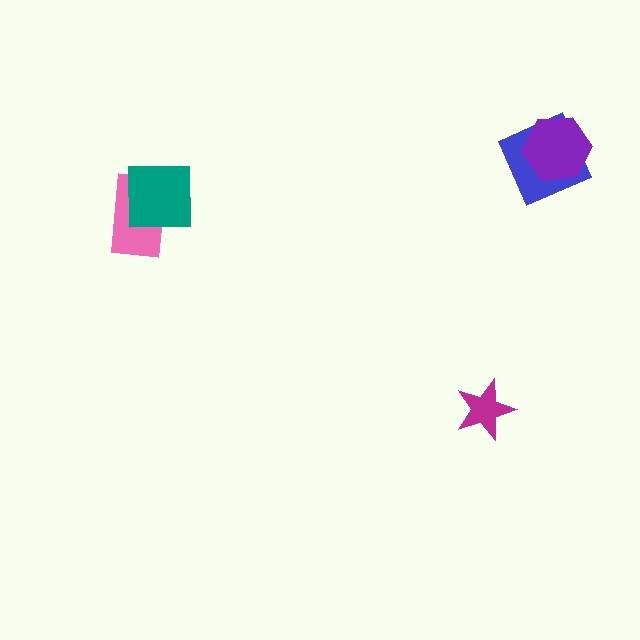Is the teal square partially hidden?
No, no other shape covers it.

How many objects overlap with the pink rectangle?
1 object overlaps with the pink rectangle.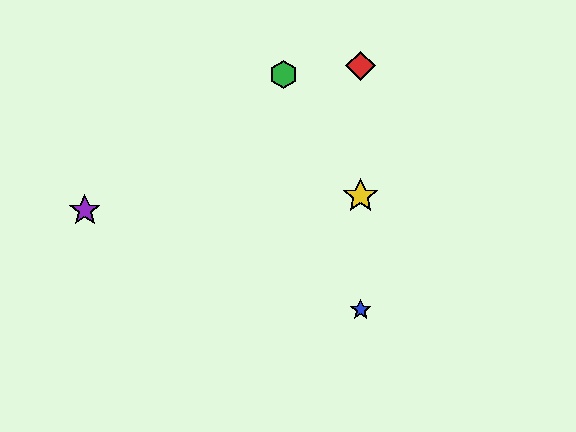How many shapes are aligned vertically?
3 shapes (the red diamond, the blue star, the yellow star) are aligned vertically.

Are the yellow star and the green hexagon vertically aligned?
No, the yellow star is at x≈361 and the green hexagon is at x≈284.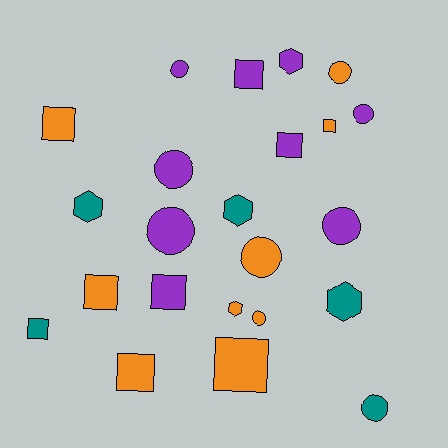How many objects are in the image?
There are 23 objects.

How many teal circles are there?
There is 1 teal circle.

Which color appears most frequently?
Purple, with 9 objects.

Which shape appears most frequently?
Circle, with 9 objects.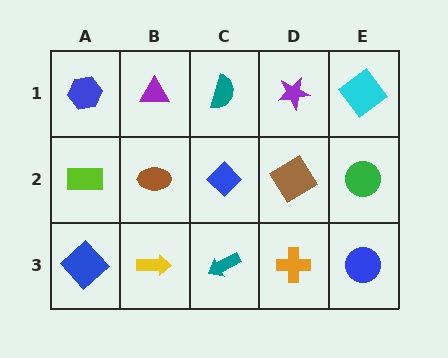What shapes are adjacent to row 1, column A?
A lime rectangle (row 2, column A), a purple triangle (row 1, column B).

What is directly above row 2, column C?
A teal semicircle.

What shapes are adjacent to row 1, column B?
A brown ellipse (row 2, column B), a blue hexagon (row 1, column A), a teal semicircle (row 1, column C).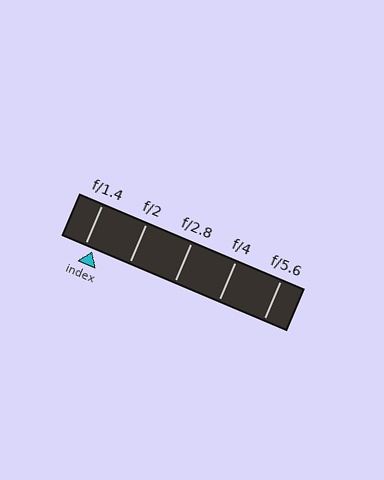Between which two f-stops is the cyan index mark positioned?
The index mark is between f/1.4 and f/2.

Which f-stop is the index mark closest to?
The index mark is closest to f/1.4.